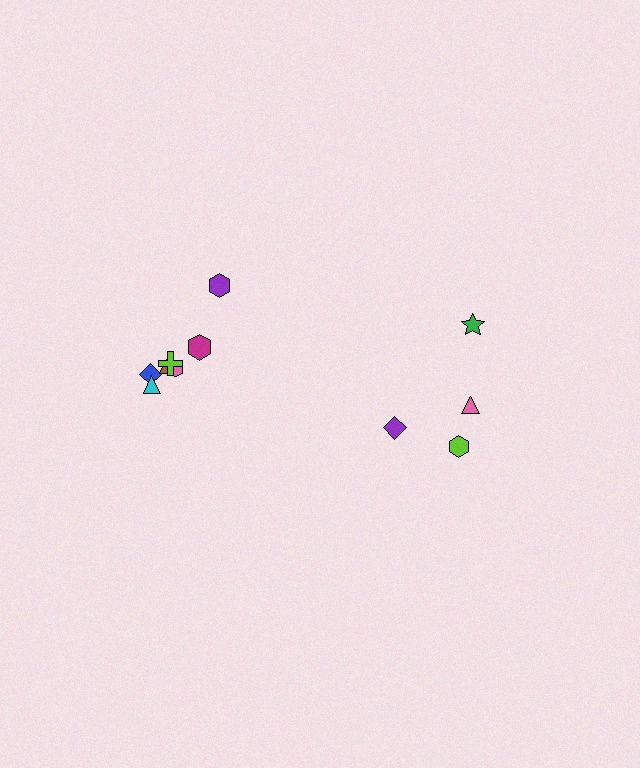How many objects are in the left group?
There are 7 objects.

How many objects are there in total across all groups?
There are 11 objects.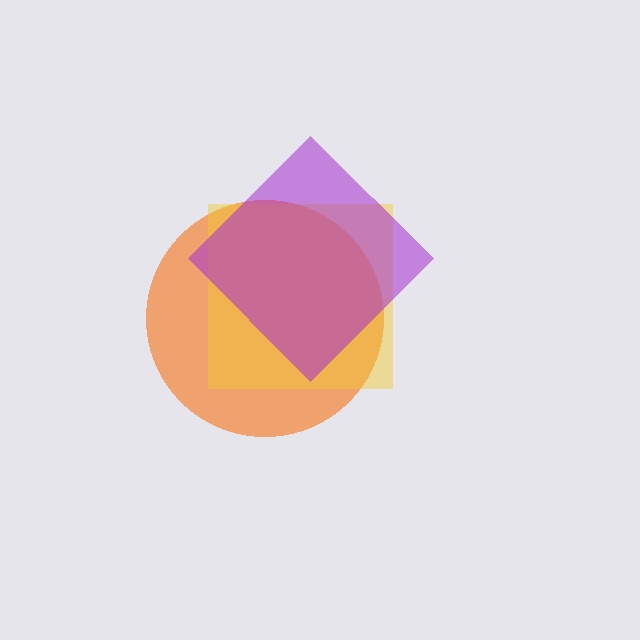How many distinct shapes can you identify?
There are 3 distinct shapes: an orange circle, a yellow square, a purple diamond.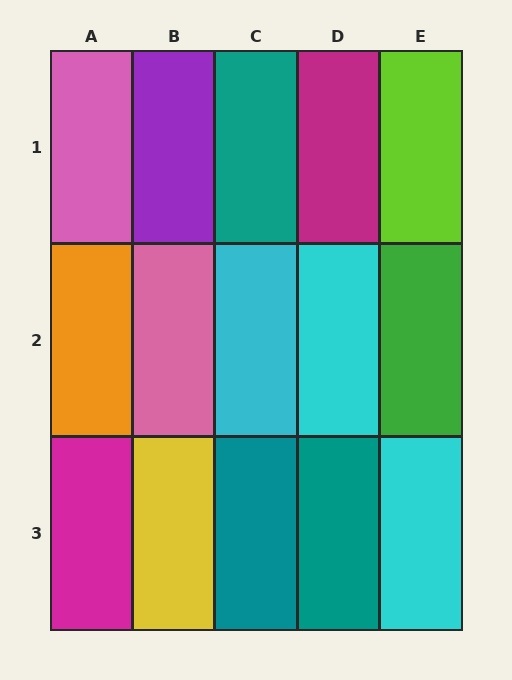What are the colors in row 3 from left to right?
Magenta, yellow, teal, teal, cyan.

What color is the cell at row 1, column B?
Purple.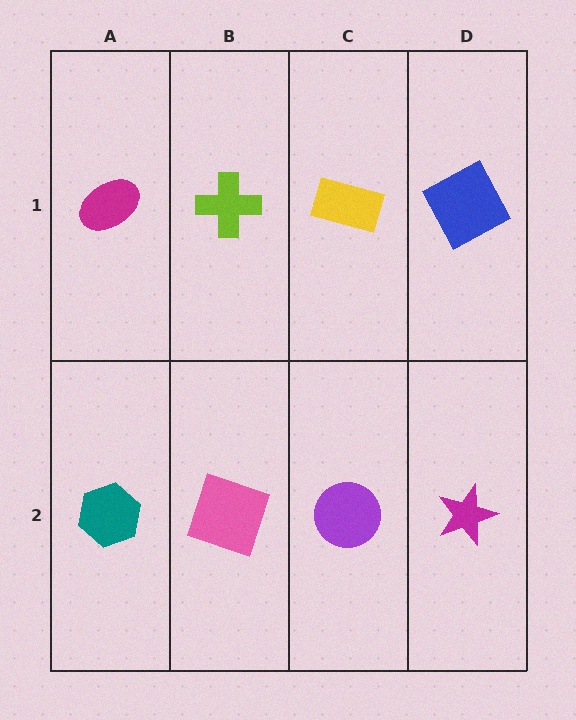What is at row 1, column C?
A yellow rectangle.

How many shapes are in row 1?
4 shapes.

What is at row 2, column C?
A purple circle.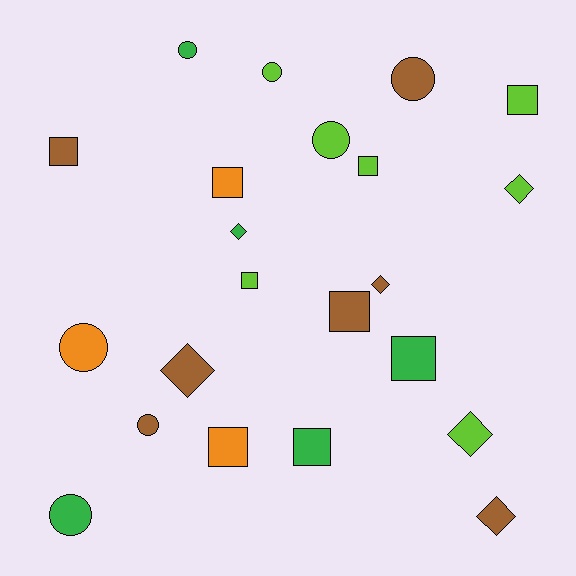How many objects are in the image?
There are 22 objects.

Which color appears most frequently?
Lime, with 7 objects.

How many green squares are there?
There are 2 green squares.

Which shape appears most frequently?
Square, with 9 objects.